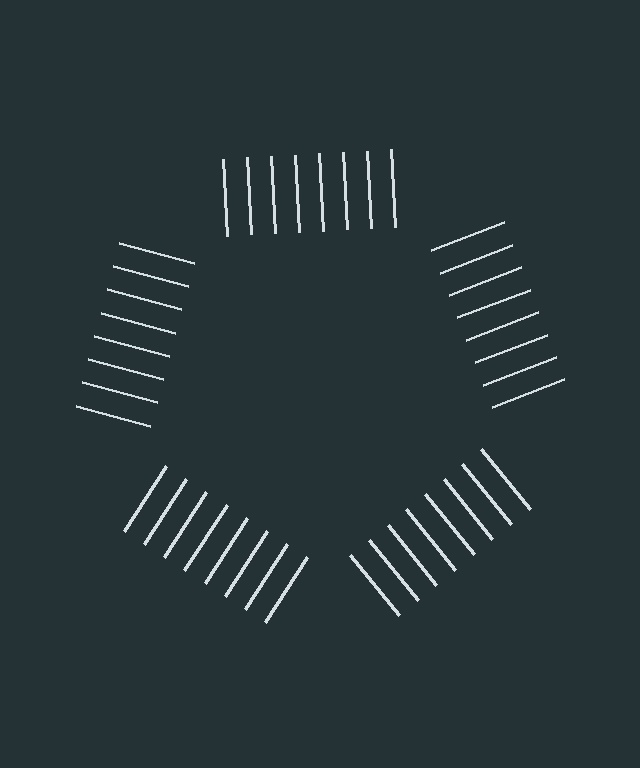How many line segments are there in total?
40 — 8 along each of the 5 edges.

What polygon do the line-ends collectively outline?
An illusory pentagon — the line segments terminate on its edges but no continuous stroke is drawn.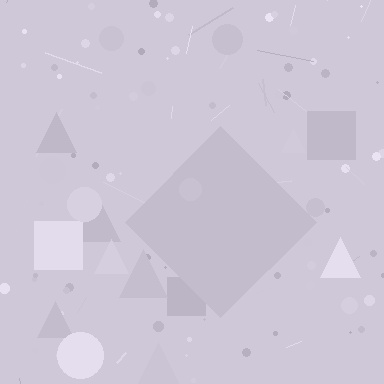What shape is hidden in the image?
A diamond is hidden in the image.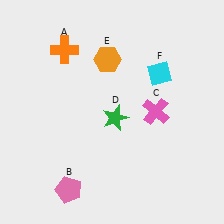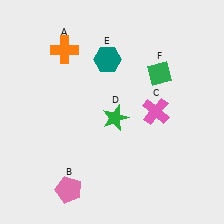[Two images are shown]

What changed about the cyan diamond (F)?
In Image 1, F is cyan. In Image 2, it changed to green.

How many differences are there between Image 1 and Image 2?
There are 2 differences between the two images.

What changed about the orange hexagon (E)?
In Image 1, E is orange. In Image 2, it changed to teal.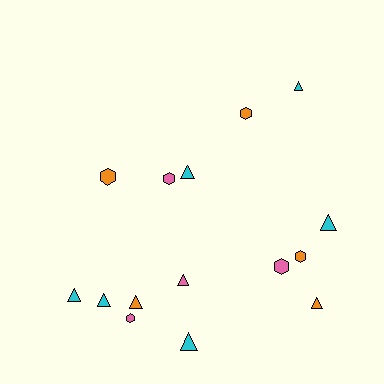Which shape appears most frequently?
Triangle, with 9 objects.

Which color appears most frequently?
Cyan, with 6 objects.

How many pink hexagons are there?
There are 3 pink hexagons.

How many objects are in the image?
There are 15 objects.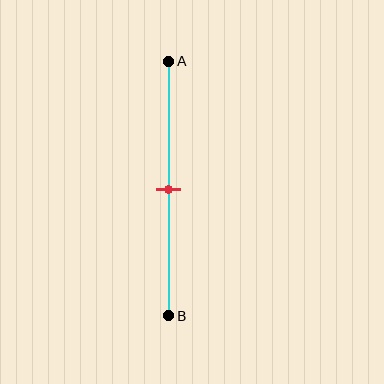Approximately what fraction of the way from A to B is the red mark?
The red mark is approximately 50% of the way from A to B.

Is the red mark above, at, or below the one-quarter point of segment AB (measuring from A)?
The red mark is below the one-quarter point of segment AB.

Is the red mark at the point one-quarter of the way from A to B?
No, the mark is at about 50% from A, not at the 25% one-quarter point.